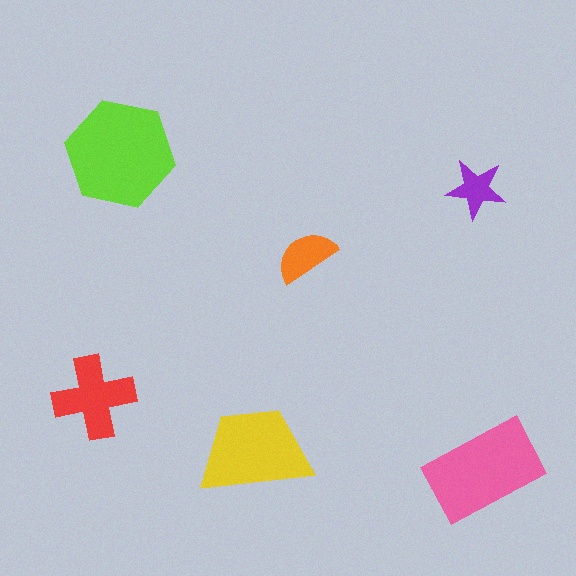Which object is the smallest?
The purple star.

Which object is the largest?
The lime hexagon.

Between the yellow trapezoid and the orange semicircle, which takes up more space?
The yellow trapezoid.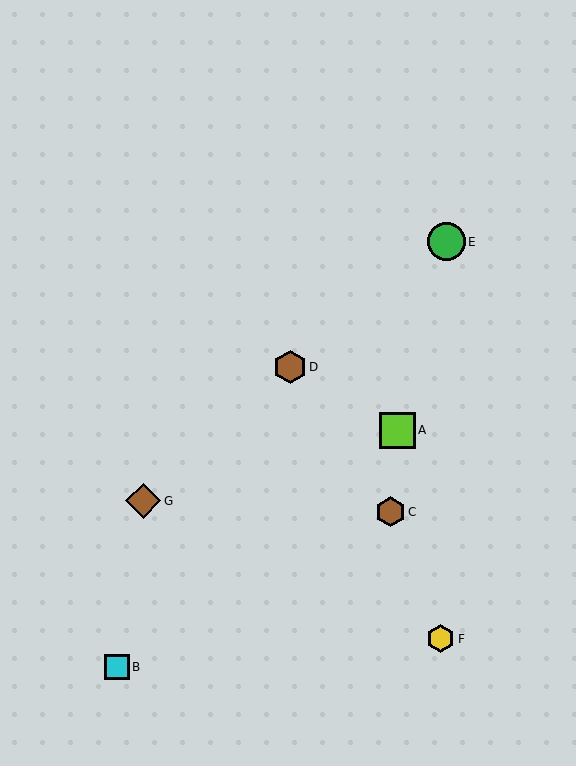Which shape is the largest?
The green circle (labeled E) is the largest.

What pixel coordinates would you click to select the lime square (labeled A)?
Click at (397, 430) to select the lime square A.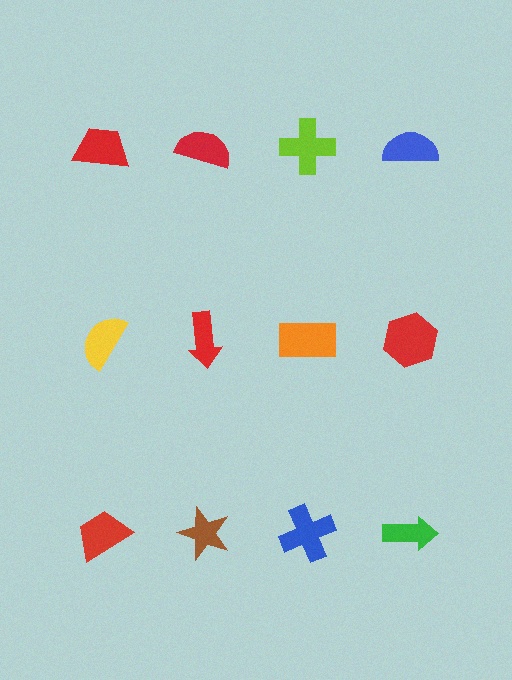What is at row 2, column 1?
A yellow semicircle.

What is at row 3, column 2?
A brown star.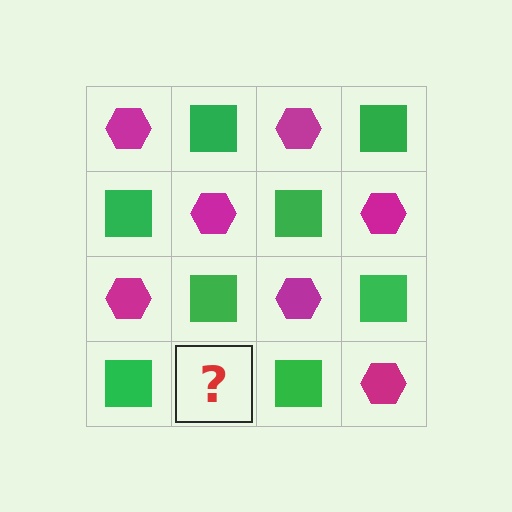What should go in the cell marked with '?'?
The missing cell should contain a magenta hexagon.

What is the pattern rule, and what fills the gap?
The rule is that it alternates magenta hexagon and green square in a checkerboard pattern. The gap should be filled with a magenta hexagon.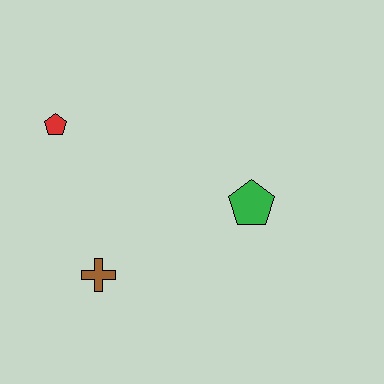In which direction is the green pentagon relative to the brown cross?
The green pentagon is to the right of the brown cross.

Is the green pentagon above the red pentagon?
No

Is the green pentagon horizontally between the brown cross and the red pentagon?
No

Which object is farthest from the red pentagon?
The green pentagon is farthest from the red pentagon.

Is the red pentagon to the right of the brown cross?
No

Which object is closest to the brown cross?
The red pentagon is closest to the brown cross.